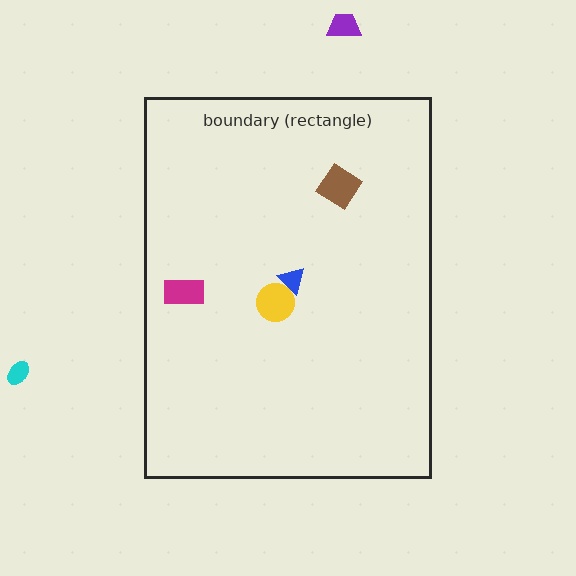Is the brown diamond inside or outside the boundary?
Inside.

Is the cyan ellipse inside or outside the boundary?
Outside.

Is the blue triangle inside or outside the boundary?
Inside.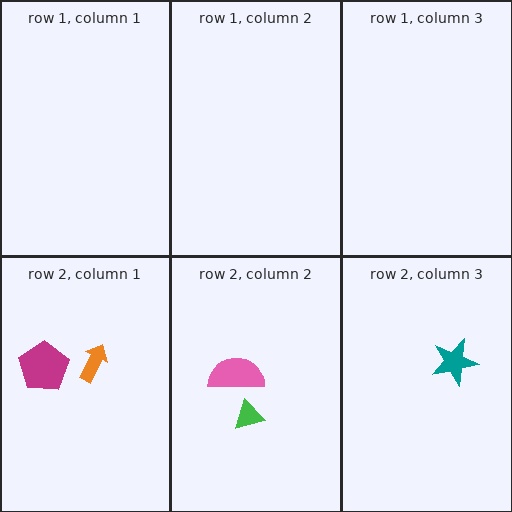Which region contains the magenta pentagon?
The row 2, column 1 region.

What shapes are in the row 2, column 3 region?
The teal star.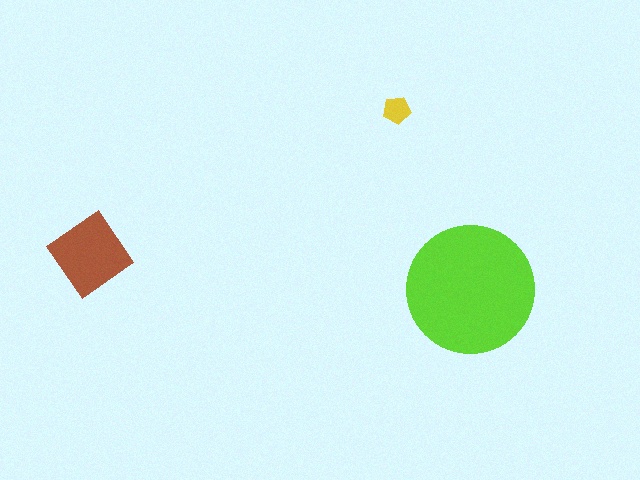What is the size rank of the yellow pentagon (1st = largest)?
3rd.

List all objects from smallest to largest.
The yellow pentagon, the brown diamond, the lime circle.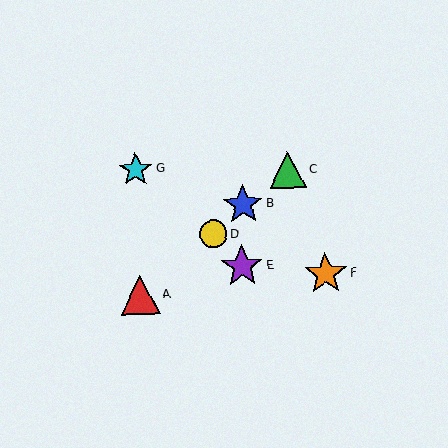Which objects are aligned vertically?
Objects A, G are aligned vertically.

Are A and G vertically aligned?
Yes, both are at x≈140.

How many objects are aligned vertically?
2 objects (A, G) are aligned vertically.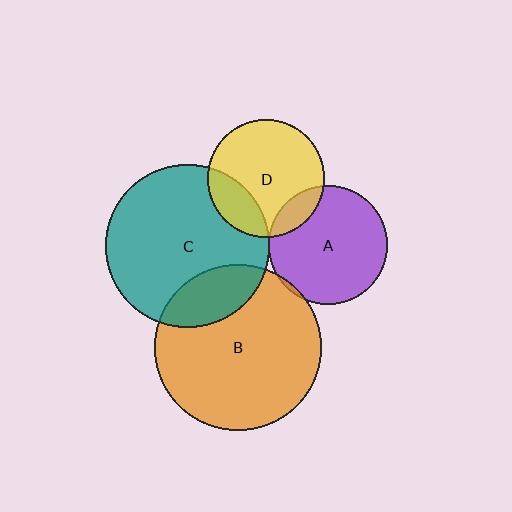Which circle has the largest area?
Circle B (orange).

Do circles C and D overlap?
Yes.